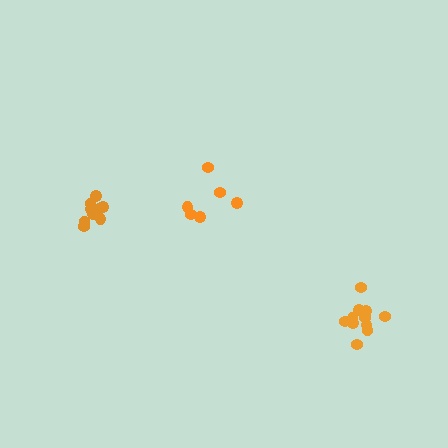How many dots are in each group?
Group 1: 6 dots, Group 2: 11 dots, Group 3: 9 dots (26 total).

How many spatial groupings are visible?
There are 3 spatial groupings.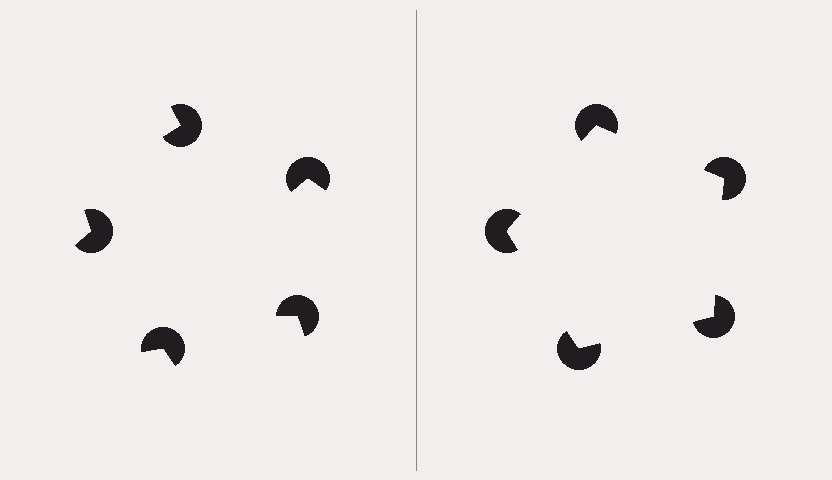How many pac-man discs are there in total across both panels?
10 — 5 on each side.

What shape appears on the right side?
An illusory pentagon.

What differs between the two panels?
The pac-man discs are positioned identically on both sides; only the wedge orientations differ. On the right they align to a pentagon; on the left they are misaligned.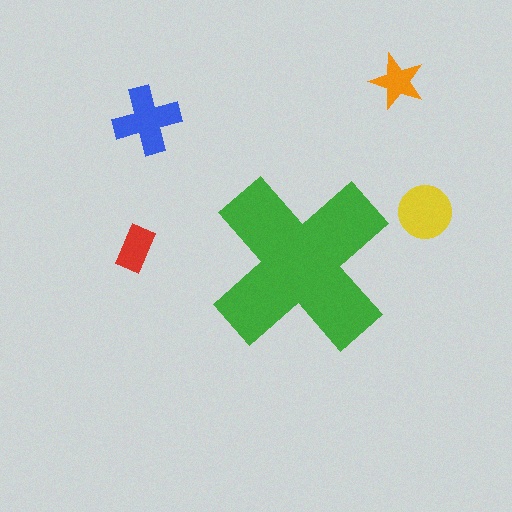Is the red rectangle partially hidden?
No, the red rectangle is fully visible.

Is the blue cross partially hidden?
No, the blue cross is fully visible.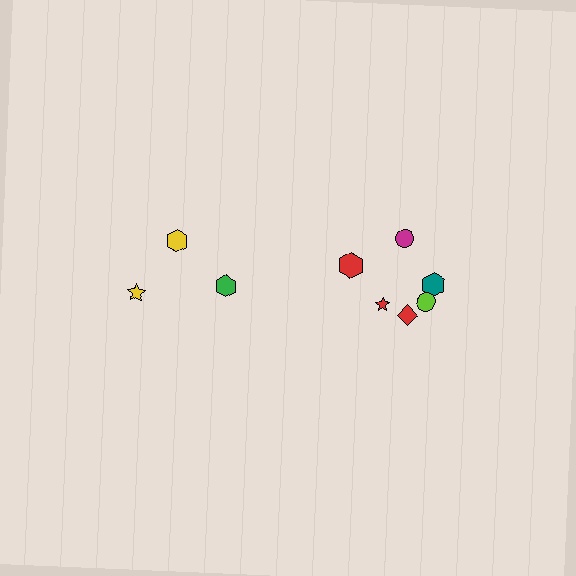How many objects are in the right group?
There are 6 objects.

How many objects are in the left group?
There are 3 objects.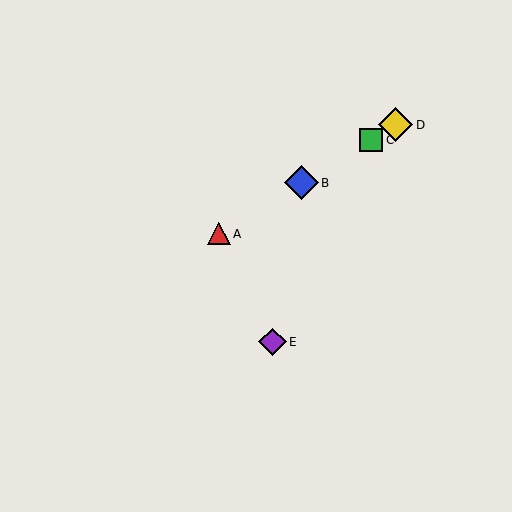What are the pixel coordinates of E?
Object E is at (272, 342).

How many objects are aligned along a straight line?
4 objects (A, B, C, D) are aligned along a straight line.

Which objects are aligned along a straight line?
Objects A, B, C, D are aligned along a straight line.